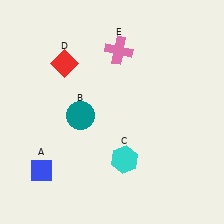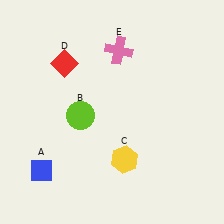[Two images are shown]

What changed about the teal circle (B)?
In Image 1, B is teal. In Image 2, it changed to lime.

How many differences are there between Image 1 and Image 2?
There are 2 differences between the two images.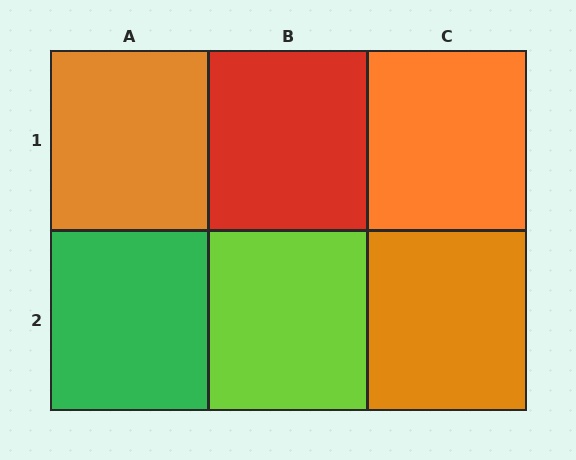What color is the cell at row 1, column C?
Orange.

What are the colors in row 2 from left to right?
Green, lime, orange.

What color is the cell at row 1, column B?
Red.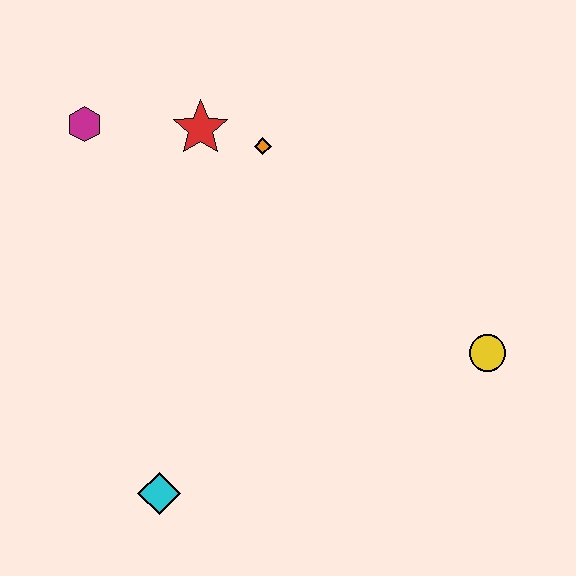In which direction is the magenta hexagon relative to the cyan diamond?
The magenta hexagon is above the cyan diamond.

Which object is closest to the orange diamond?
The red star is closest to the orange diamond.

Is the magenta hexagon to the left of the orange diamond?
Yes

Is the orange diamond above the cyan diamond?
Yes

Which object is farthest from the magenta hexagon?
The yellow circle is farthest from the magenta hexagon.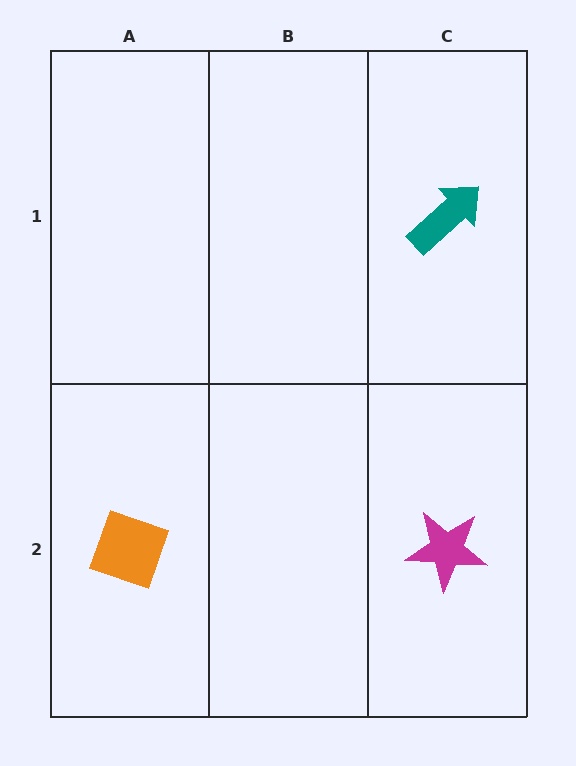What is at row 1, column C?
A teal arrow.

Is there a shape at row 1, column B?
No, that cell is empty.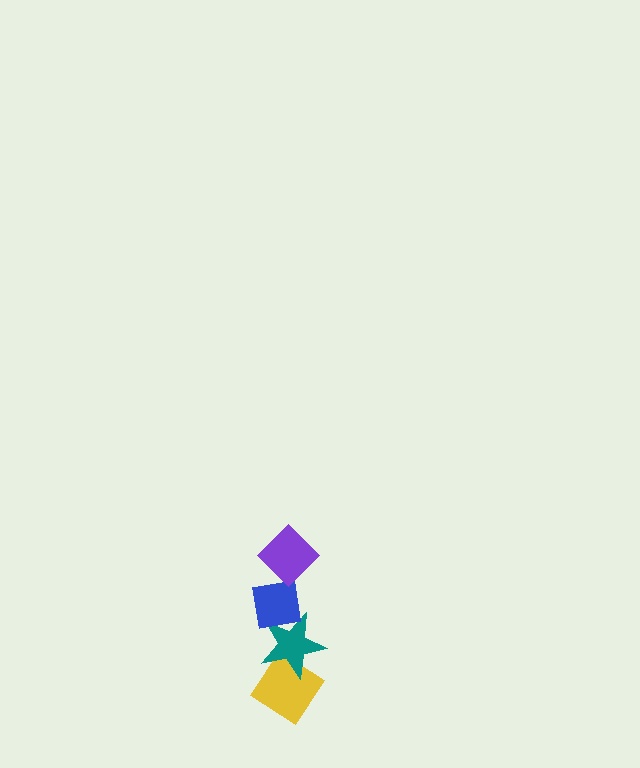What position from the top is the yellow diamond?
The yellow diamond is 4th from the top.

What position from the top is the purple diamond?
The purple diamond is 1st from the top.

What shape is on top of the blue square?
The purple diamond is on top of the blue square.